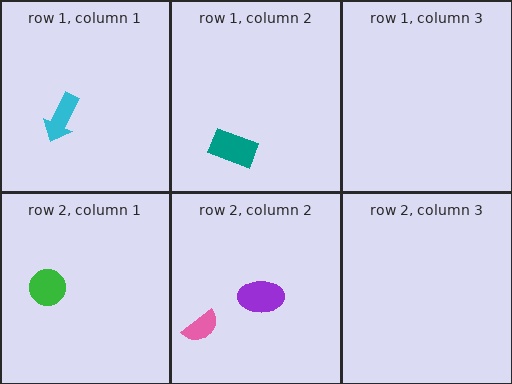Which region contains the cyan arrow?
The row 1, column 1 region.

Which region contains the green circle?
The row 2, column 1 region.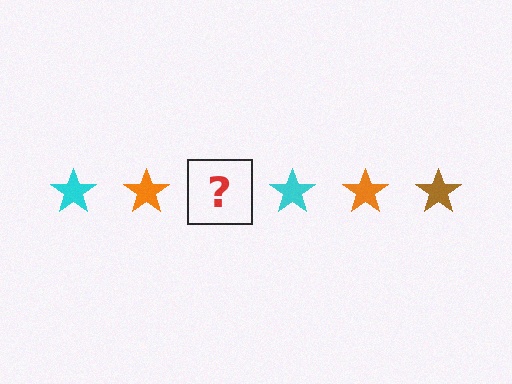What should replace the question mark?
The question mark should be replaced with a brown star.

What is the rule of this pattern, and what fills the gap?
The rule is that the pattern cycles through cyan, orange, brown stars. The gap should be filled with a brown star.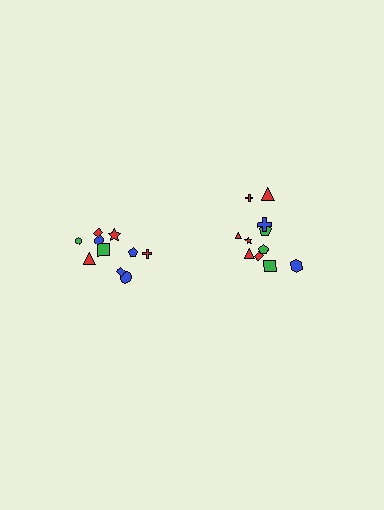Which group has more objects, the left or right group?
The right group.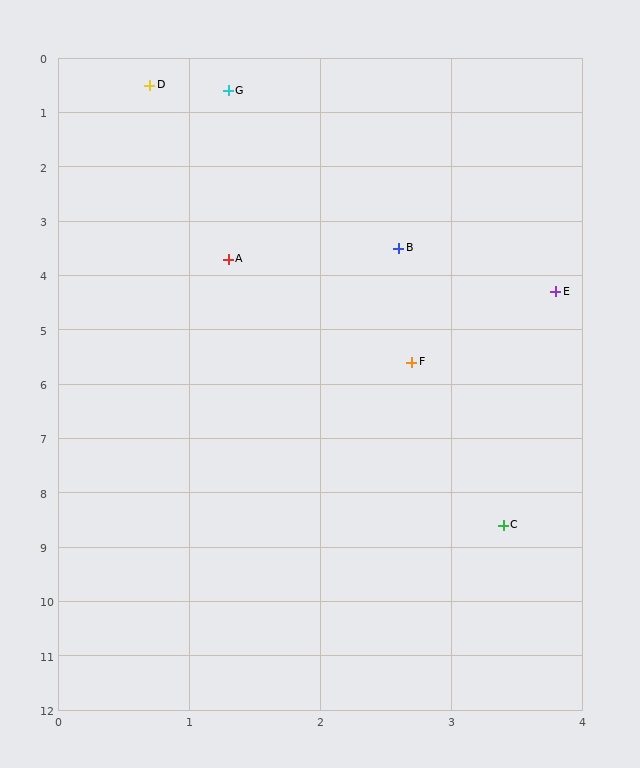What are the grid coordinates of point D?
Point D is at approximately (0.7, 0.5).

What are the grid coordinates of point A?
Point A is at approximately (1.3, 3.7).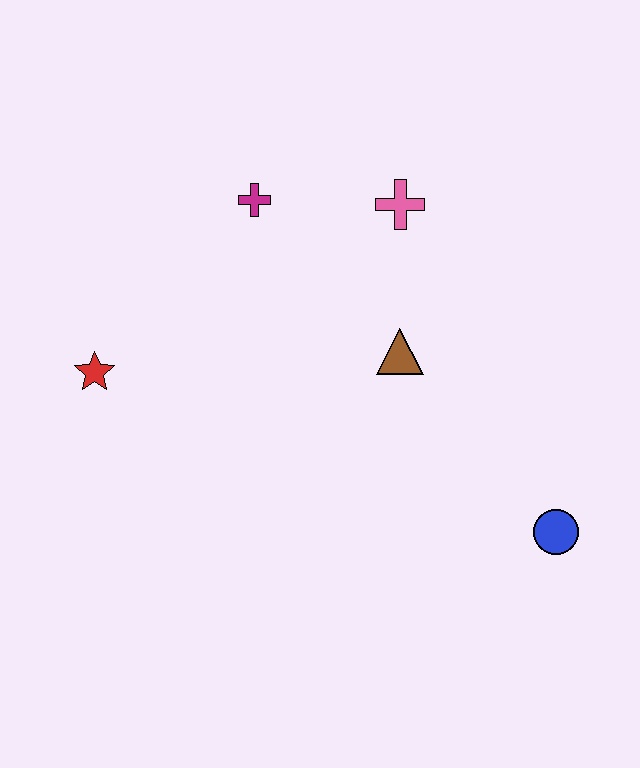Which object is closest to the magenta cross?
The pink cross is closest to the magenta cross.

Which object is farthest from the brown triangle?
The red star is farthest from the brown triangle.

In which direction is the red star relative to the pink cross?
The red star is to the left of the pink cross.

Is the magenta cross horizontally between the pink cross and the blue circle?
No